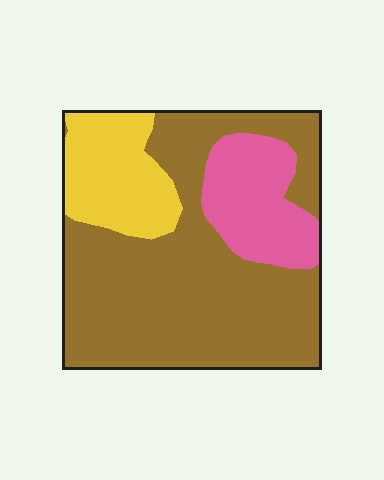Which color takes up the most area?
Brown, at roughly 65%.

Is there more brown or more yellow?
Brown.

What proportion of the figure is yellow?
Yellow covers 18% of the figure.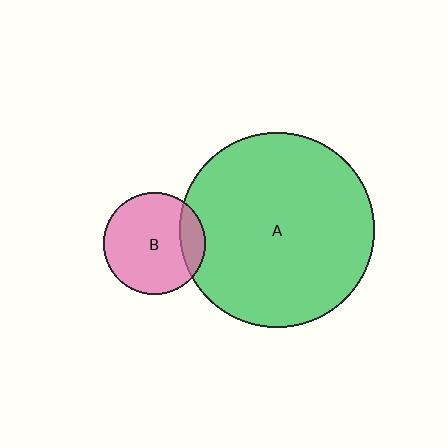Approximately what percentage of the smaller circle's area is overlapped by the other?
Approximately 15%.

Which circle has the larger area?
Circle A (green).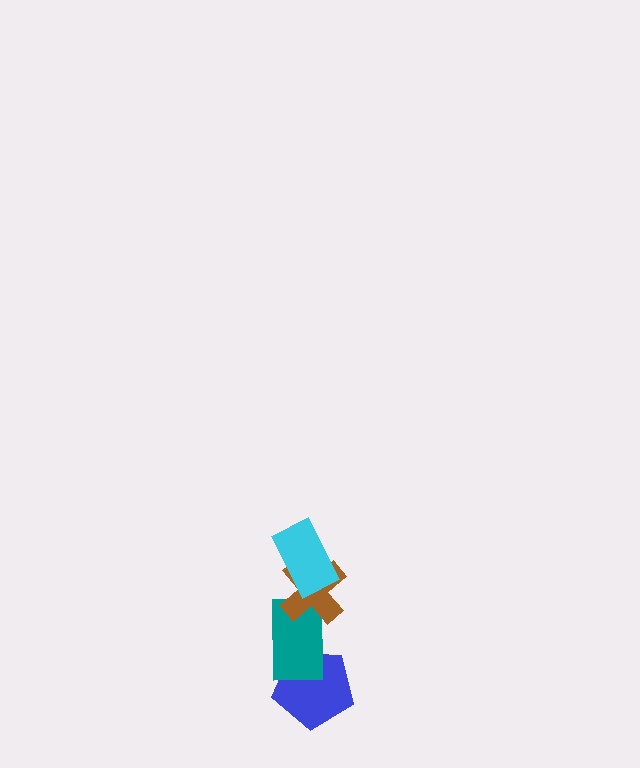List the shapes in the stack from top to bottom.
From top to bottom: the cyan rectangle, the brown cross, the teal rectangle, the blue pentagon.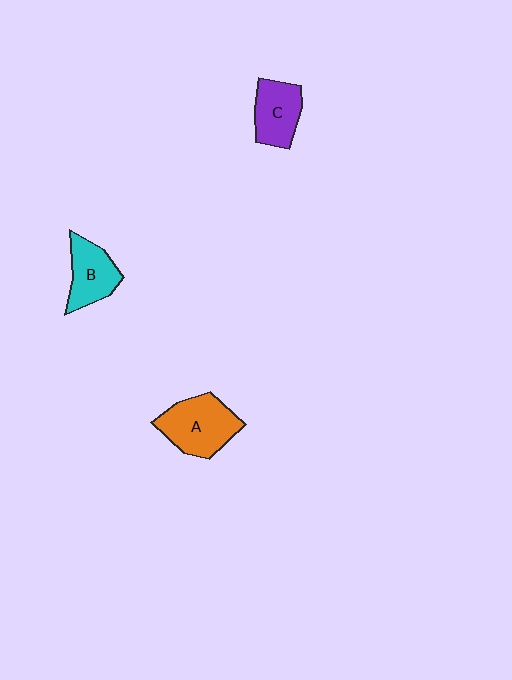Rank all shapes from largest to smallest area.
From largest to smallest: A (orange), B (cyan), C (purple).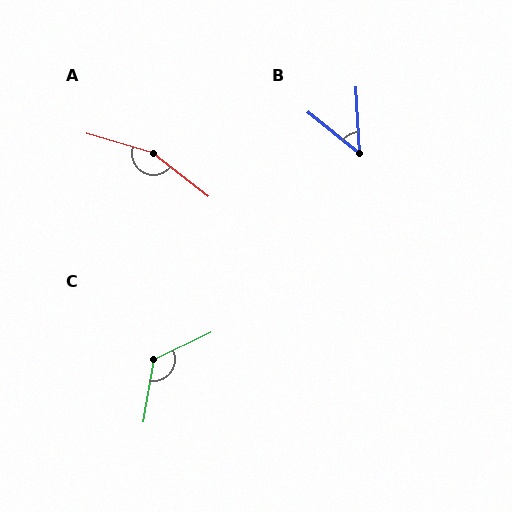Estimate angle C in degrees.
Approximately 126 degrees.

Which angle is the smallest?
B, at approximately 49 degrees.